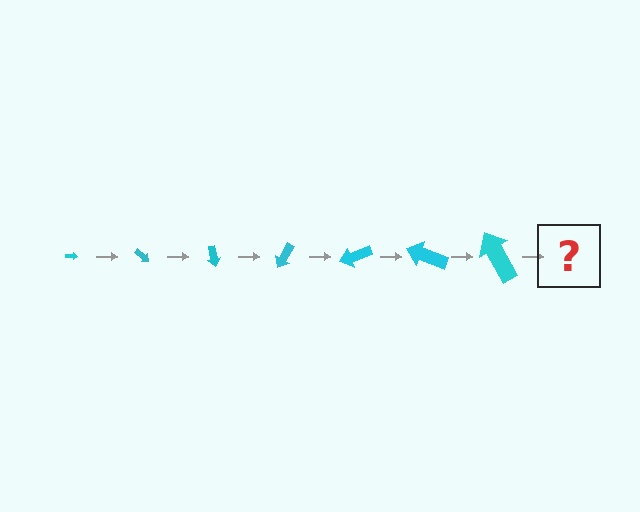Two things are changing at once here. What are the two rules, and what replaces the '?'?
The two rules are that the arrow grows larger each step and it rotates 40 degrees each step. The '?' should be an arrow, larger than the previous one and rotated 280 degrees from the start.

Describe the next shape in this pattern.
It should be an arrow, larger than the previous one and rotated 280 degrees from the start.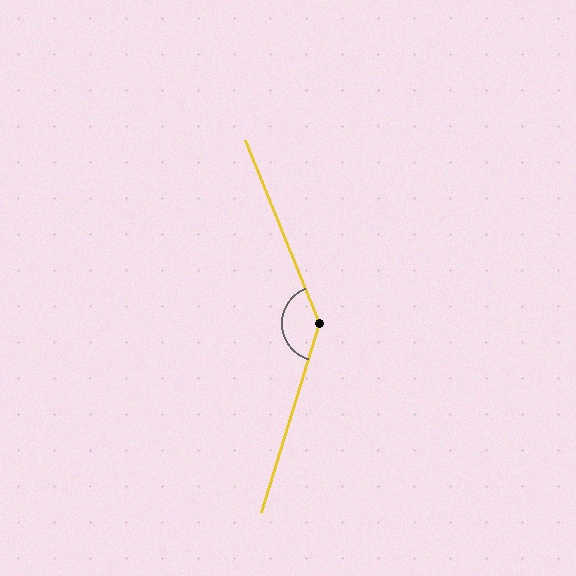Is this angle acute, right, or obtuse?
It is obtuse.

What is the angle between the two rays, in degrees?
Approximately 141 degrees.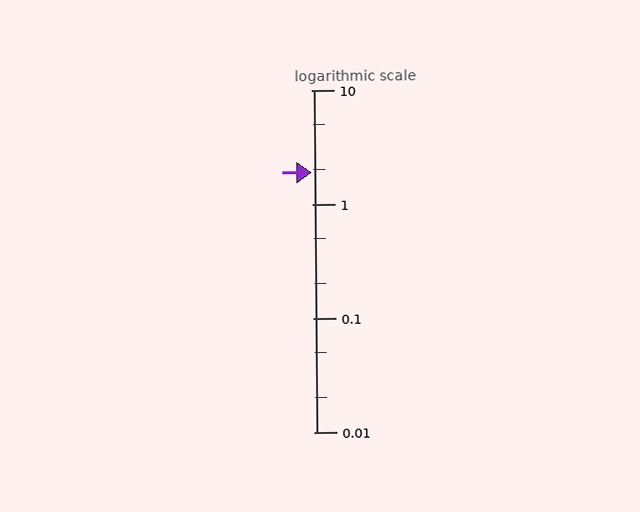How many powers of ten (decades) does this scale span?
The scale spans 3 decades, from 0.01 to 10.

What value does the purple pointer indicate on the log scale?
The pointer indicates approximately 1.9.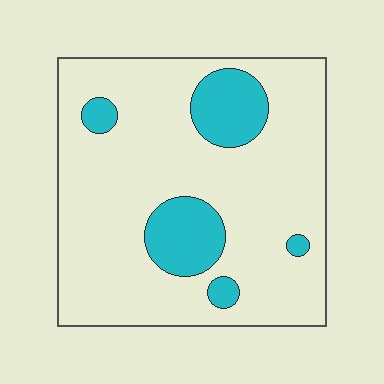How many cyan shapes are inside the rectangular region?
5.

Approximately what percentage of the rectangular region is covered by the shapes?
Approximately 15%.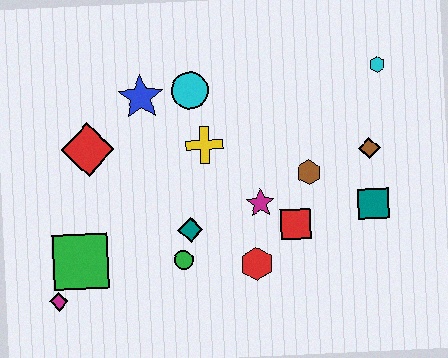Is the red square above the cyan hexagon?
No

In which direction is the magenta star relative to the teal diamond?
The magenta star is to the right of the teal diamond.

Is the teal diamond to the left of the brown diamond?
Yes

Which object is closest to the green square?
The magenta diamond is closest to the green square.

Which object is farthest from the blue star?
The teal square is farthest from the blue star.